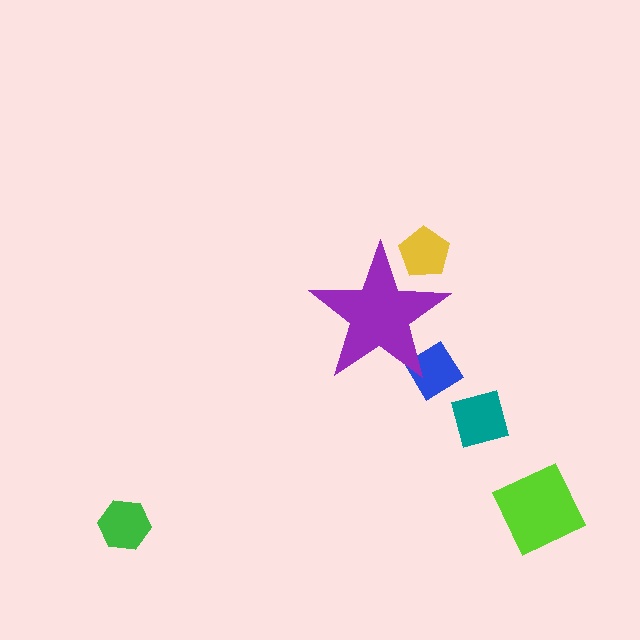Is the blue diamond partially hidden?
Yes, the blue diamond is partially hidden behind the purple star.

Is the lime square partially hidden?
No, the lime square is fully visible.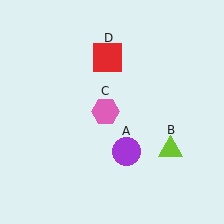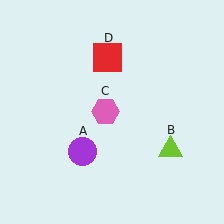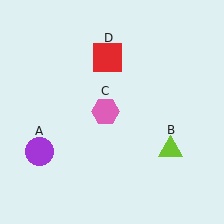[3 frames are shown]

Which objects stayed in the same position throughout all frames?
Lime triangle (object B) and pink hexagon (object C) and red square (object D) remained stationary.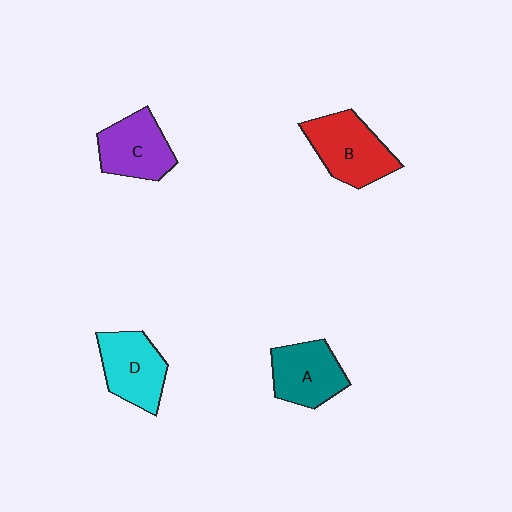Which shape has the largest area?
Shape B (red).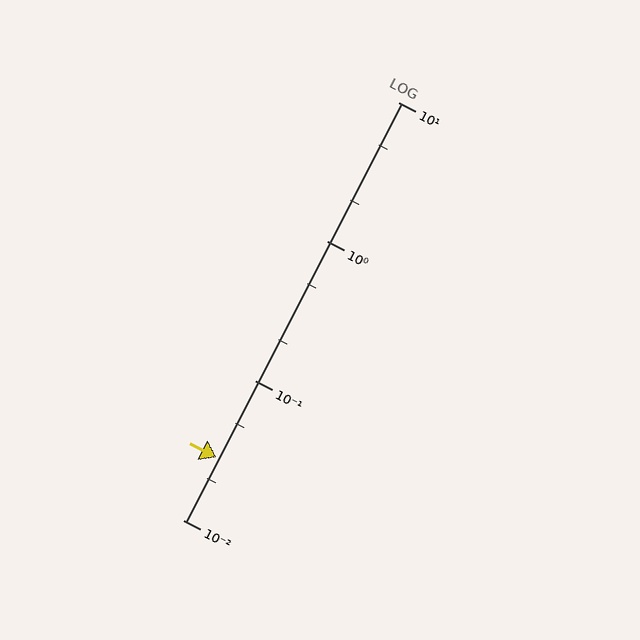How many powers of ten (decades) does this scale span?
The scale spans 3 decades, from 0.01 to 10.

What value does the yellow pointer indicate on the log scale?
The pointer indicates approximately 0.028.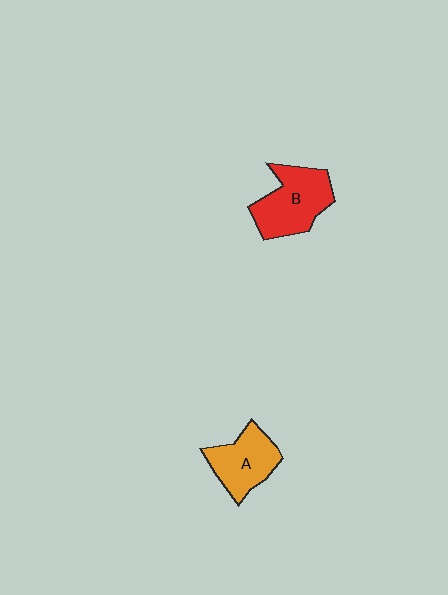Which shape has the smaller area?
Shape A (orange).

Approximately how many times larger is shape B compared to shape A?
Approximately 1.2 times.